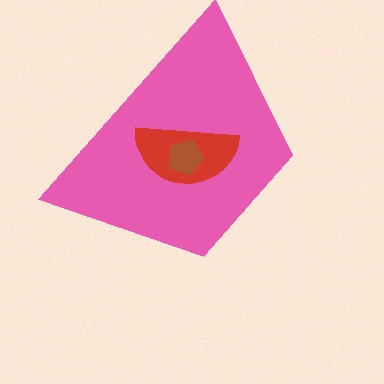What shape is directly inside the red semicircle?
The brown pentagon.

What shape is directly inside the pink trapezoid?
The red semicircle.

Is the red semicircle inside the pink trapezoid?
Yes.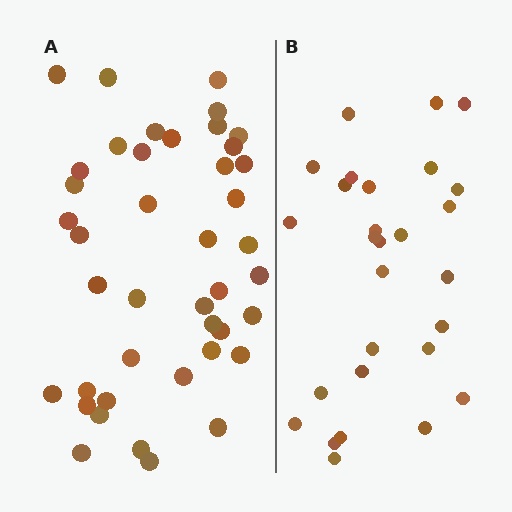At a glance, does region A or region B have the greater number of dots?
Region A (the left region) has more dots.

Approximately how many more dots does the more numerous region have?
Region A has approximately 15 more dots than region B.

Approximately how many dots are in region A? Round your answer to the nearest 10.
About 40 dots. (The exact count is 42, which rounds to 40.)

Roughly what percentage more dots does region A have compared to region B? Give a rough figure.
About 50% more.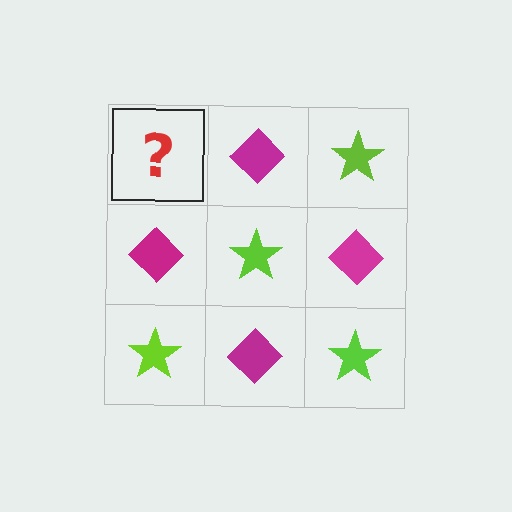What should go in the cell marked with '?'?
The missing cell should contain a lime star.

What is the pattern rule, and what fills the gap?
The rule is that it alternates lime star and magenta diamond in a checkerboard pattern. The gap should be filled with a lime star.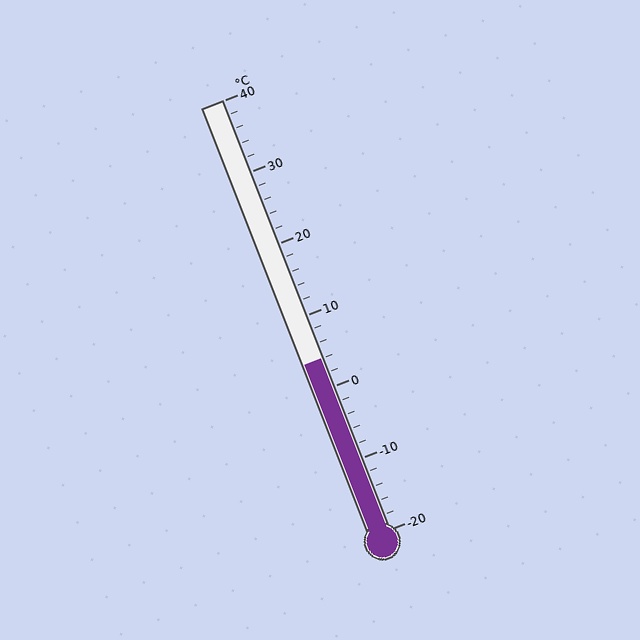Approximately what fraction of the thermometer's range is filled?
The thermometer is filled to approximately 40% of its range.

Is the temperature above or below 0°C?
The temperature is above 0°C.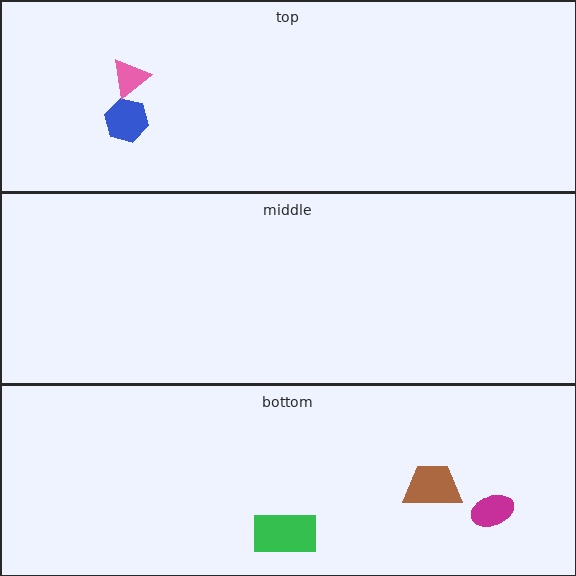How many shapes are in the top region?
2.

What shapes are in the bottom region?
The magenta ellipse, the green rectangle, the brown trapezoid.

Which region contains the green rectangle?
The bottom region.